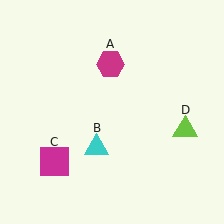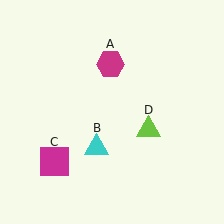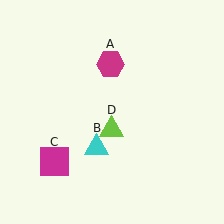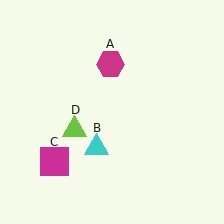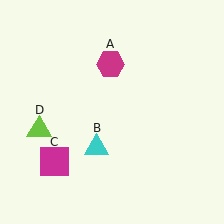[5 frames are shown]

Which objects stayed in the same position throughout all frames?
Magenta hexagon (object A) and cyan triangle (object B) and magenta square (object C) remained stationary.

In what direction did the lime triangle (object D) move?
The lime triangle (object D) moved left.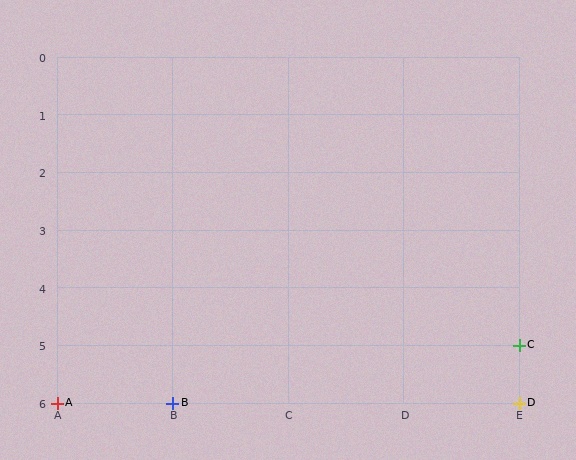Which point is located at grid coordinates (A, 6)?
Point A is at (A, 6).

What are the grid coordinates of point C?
Point C is at grid coordinates (E, 5).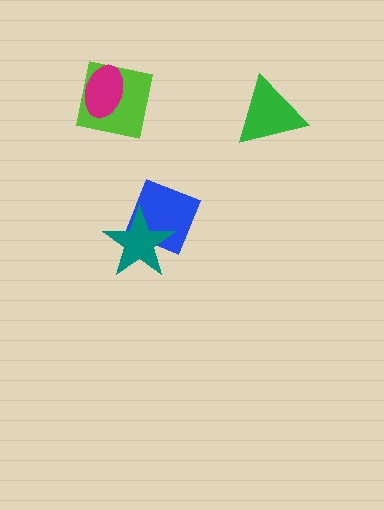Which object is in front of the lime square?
The magenta ellipse is in front of the lime square.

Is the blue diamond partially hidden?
Yes, it is partially covered by another shape.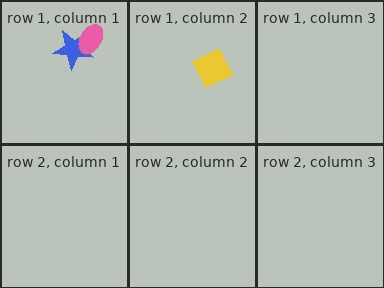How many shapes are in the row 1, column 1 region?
2.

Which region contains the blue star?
The row 1, column 1 region.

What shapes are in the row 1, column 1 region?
The blue star, the pink ellipse.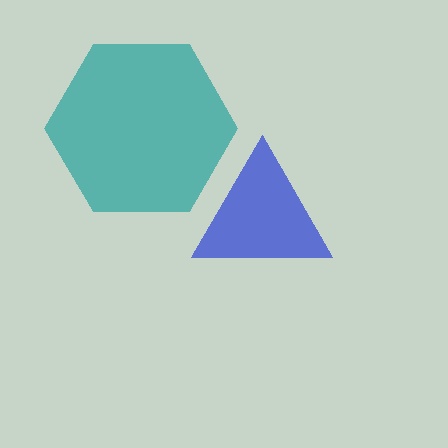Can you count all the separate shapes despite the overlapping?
Yes, there are 2 separate shapes.